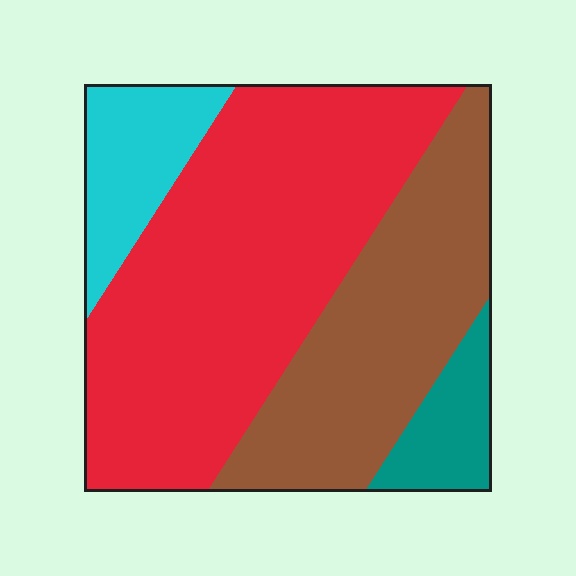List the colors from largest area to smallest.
From largest to smallest: red, brown, cyan, teal.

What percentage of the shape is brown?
Brown covers roughly 30% of the shape.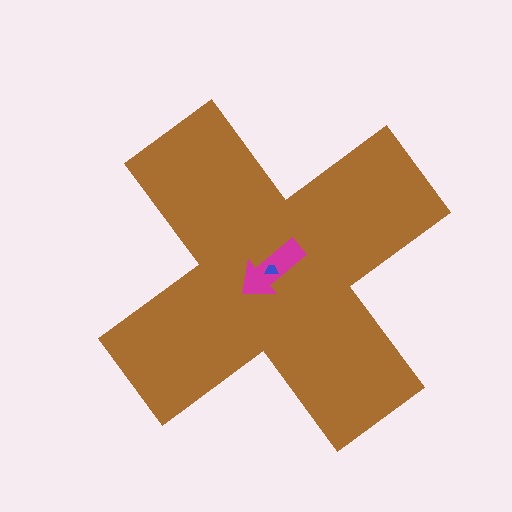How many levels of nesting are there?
3.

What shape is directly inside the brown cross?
The magenta arrow.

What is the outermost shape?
The brown cross.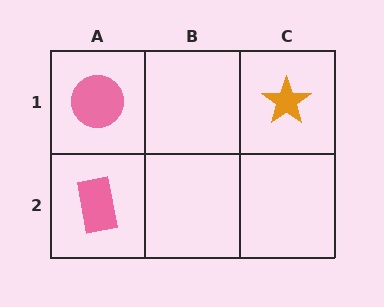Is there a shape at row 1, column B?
No, that cell is empty.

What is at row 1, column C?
An orange star.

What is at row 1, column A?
A pink circle.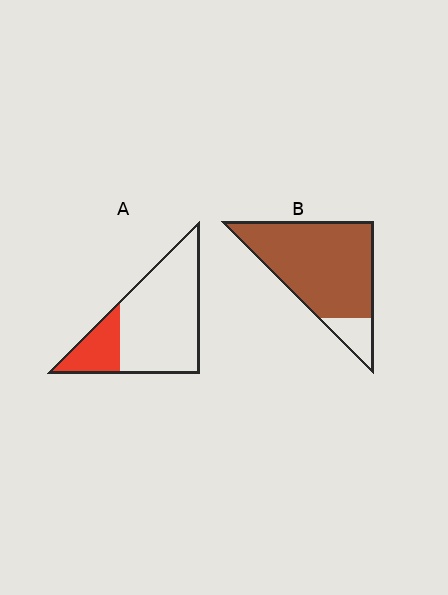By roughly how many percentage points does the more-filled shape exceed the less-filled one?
By roughly 65 percentage points (B over A).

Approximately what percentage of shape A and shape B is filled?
A is approximately 25% and B is approximately 85%.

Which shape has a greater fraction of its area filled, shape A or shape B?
Shape B.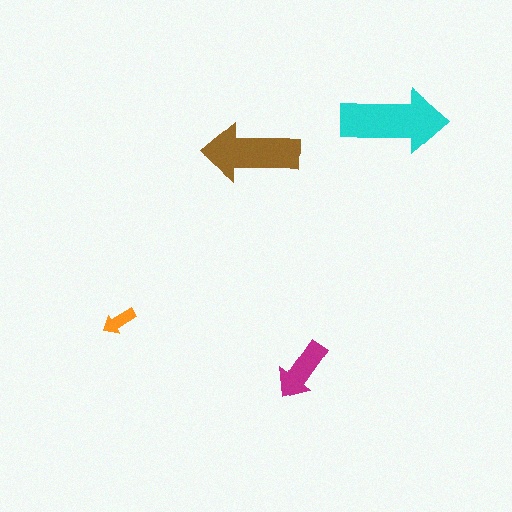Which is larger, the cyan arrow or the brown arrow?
The cyan one.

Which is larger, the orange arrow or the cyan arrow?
The cyan one.